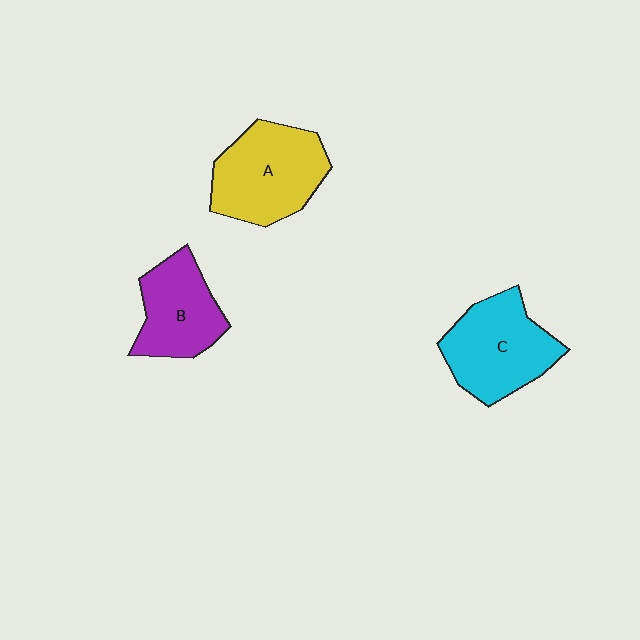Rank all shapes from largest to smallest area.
From largest to smallest: A (yellow), C (cyan), B (purple).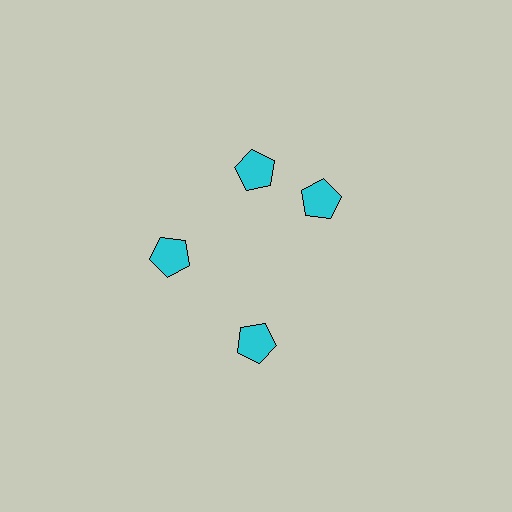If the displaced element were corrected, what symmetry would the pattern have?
It would have 4-fold rotational symmetry — the pattern would map onto itself every 90 degrees.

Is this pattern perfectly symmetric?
No. The 4 cyan pentagons are arranged in a ring, but one element near the 3 o'clock position is rotated out of alignment along the ring, breaking the 4-fold rotational symmetry.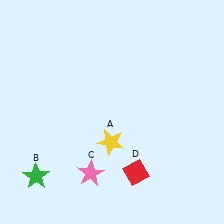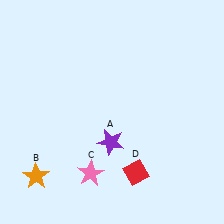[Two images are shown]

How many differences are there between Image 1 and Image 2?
There are 2 differences between the two images.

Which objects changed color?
A changed from yellow to purple. B changed from green to orange.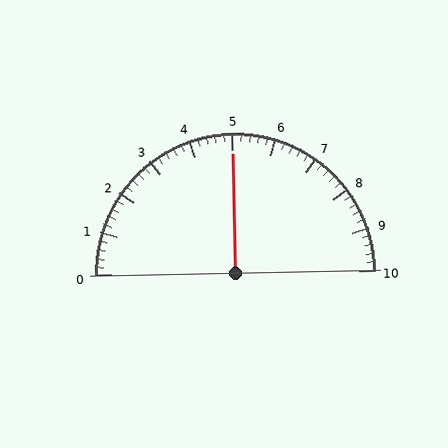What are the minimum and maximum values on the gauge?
The gauge ranges from 0 to 10.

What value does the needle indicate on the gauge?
The needle indicates approximately 5.0.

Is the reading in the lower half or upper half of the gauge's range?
The reading is in the upper half of the range (0 to 10).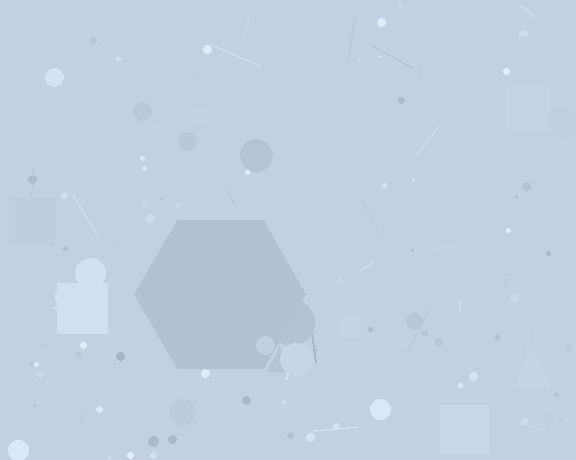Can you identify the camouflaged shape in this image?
The camouflaged shape is a hexagon.